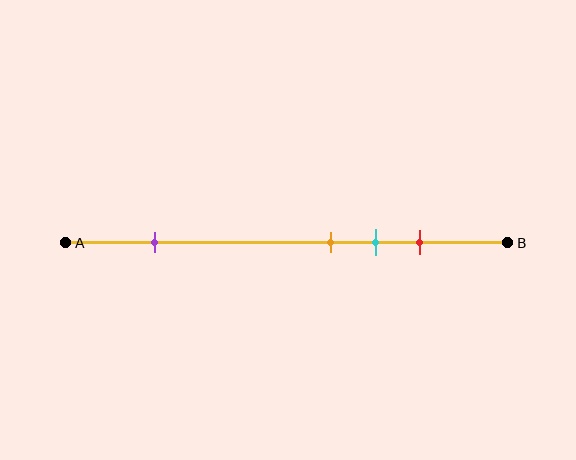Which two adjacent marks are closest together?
The orange and cyan marks are the closest adjacent pair.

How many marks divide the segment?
There are 4 marks dividing the segment.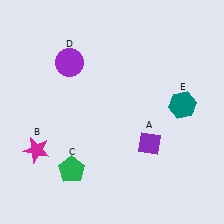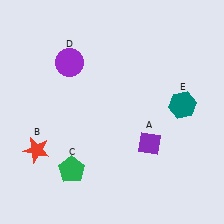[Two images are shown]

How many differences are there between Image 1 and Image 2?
There is 1 difference between the two images.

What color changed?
The star (B) changed from magenta in Image 1 to red in Image 2.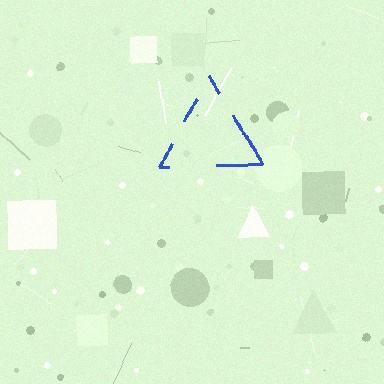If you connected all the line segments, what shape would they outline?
They would outline a triangle.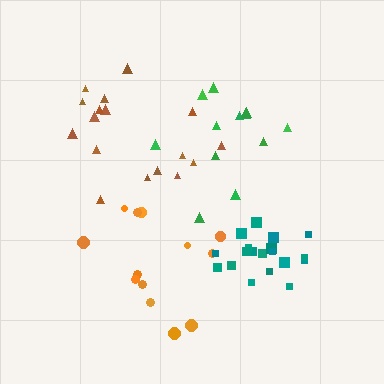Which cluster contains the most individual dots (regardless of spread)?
Teal (19).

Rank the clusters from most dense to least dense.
teal, brown, orange, green.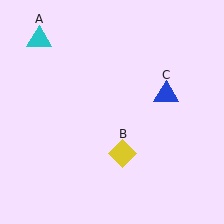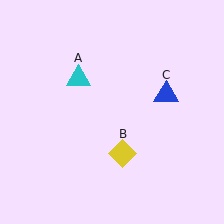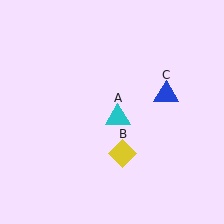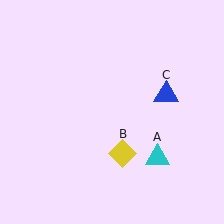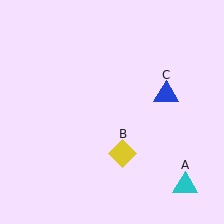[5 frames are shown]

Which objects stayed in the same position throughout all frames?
Yellow diamond (object B) and blue triangle (object C) remained stationary.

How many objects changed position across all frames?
1 object changed position: cyan triangle (object A).